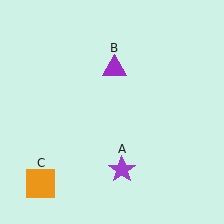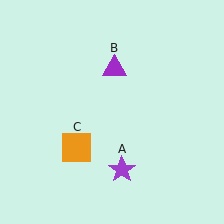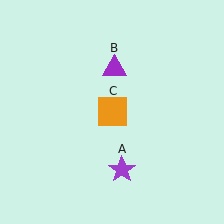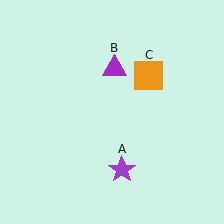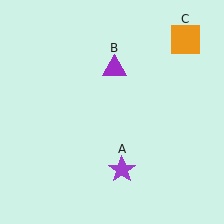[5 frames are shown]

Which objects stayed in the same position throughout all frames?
Purple star (object A) and purple triangle (object B) remained stationary.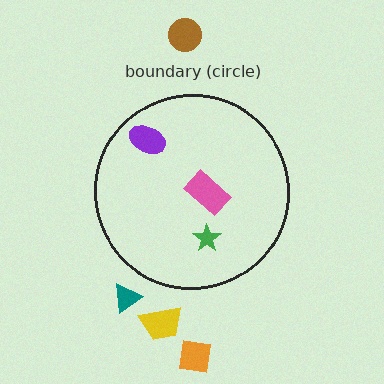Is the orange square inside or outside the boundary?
Outside.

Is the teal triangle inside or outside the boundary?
Outside.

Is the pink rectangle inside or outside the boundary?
Inside.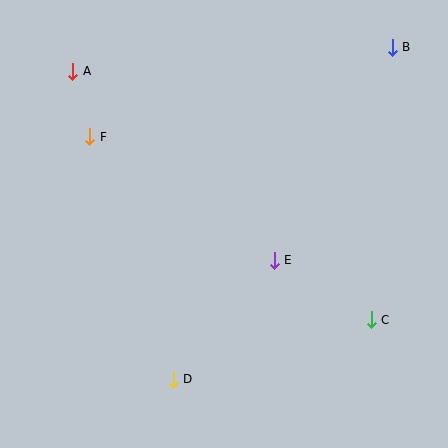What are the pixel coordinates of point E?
Point E is at (274, 260).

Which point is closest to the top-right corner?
Point B is closest to the top-right corner.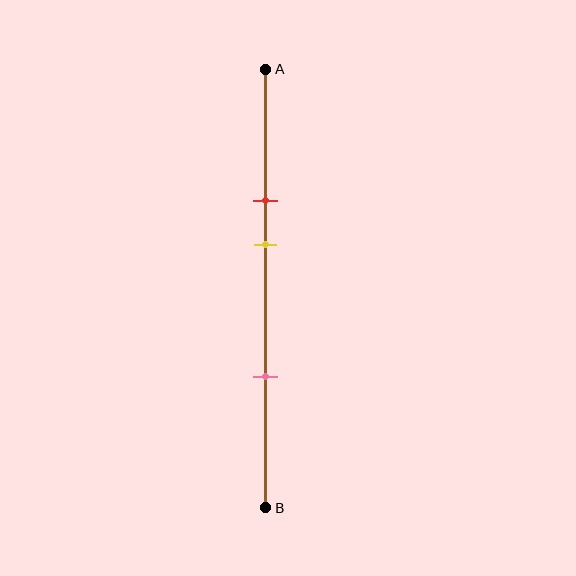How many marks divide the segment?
There are 3 marks dividing the segment.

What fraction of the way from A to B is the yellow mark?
The yellow mark is approximately 40% (0.4) of the way from A to B.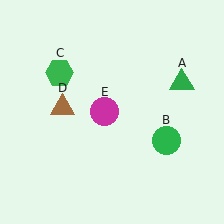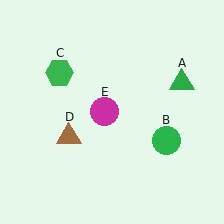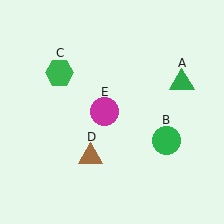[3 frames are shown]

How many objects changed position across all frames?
1 object changed position: brown triangle (object D).